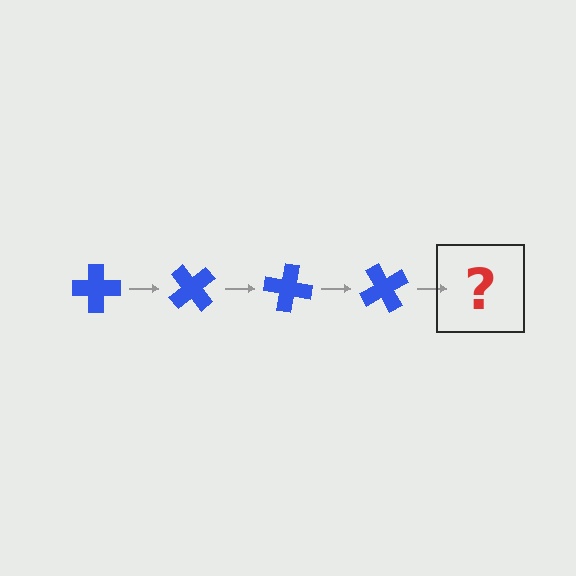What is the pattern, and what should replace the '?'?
The pattern is that the cross rotates 50 degrees each step. The '?' should be a blue cross rotated 200 degrees.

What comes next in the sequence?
The next element should be a blue cross rotated 200 degrees.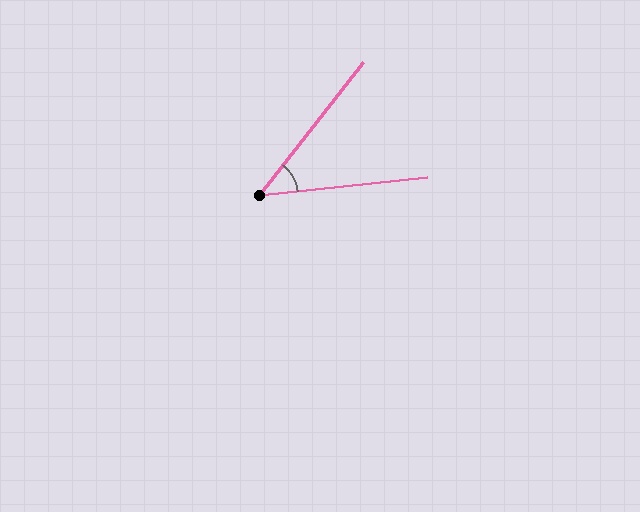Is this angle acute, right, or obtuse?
It is acute.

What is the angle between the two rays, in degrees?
Approximately 46 degrees.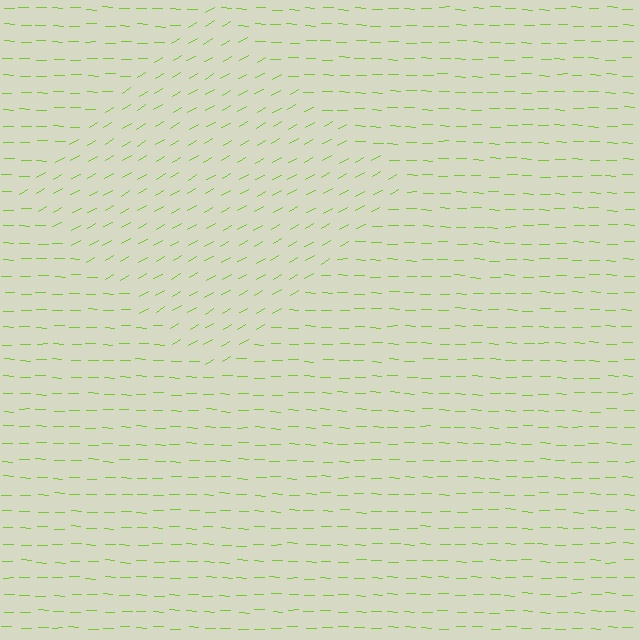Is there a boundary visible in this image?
Yes, there is a texture boundary formed by a change in line orientation.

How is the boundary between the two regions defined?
The boundary is defined purely by a change in line orientation (approximately 32 degrees difference). All lines are the same color and thickness.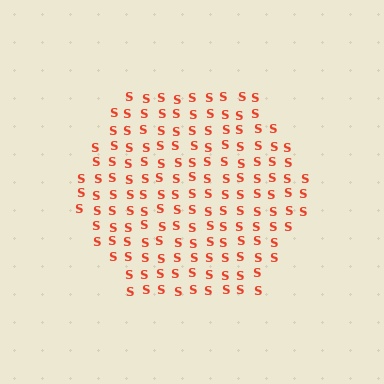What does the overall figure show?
The overall figure shows a hexagon.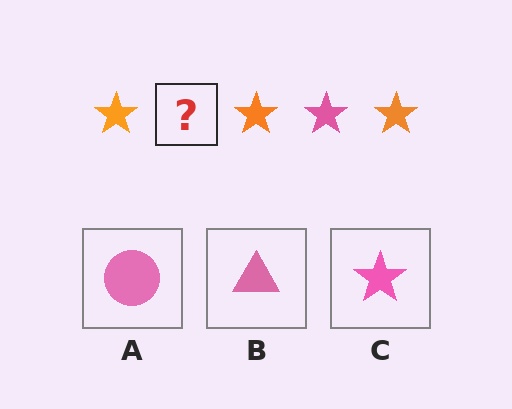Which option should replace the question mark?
Option C.